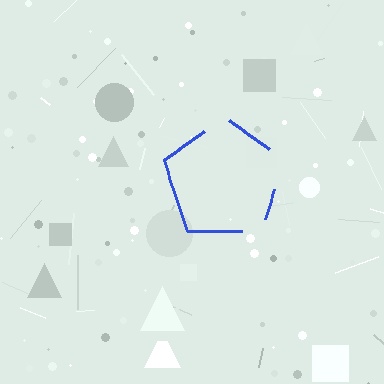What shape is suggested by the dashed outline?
The dashed outline suggests a pentagon.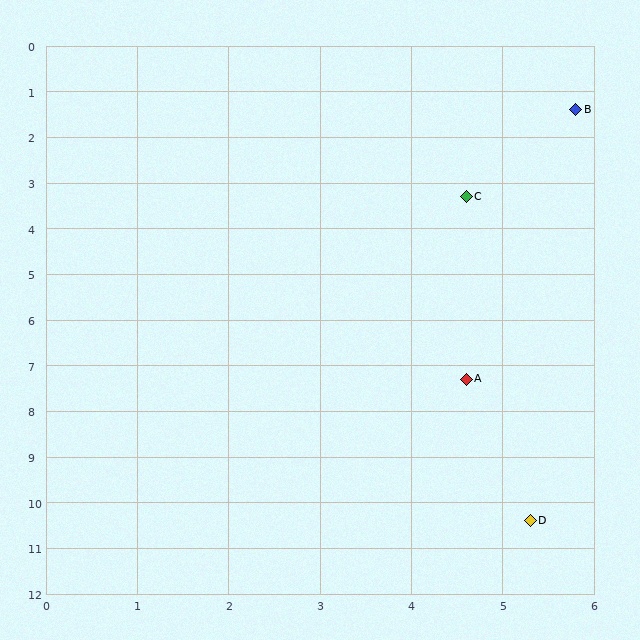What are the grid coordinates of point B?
Point B is at approximately (5.8, 1.4).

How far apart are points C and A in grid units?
Points C and A are about 4.0 grid units apart.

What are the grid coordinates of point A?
Point A is at approximately (4.6, 7.3).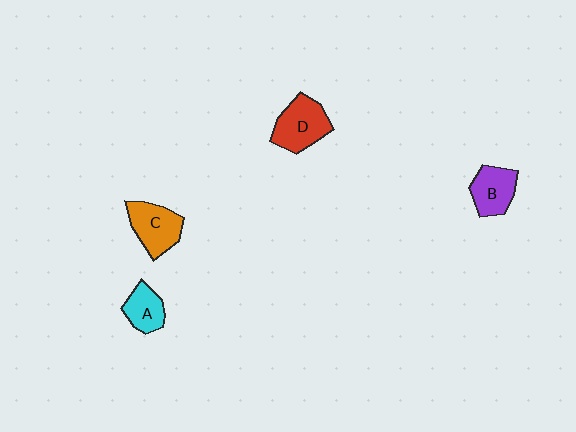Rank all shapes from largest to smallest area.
From largest to smallest: D (red), C (orange), B (purple), A (cyan).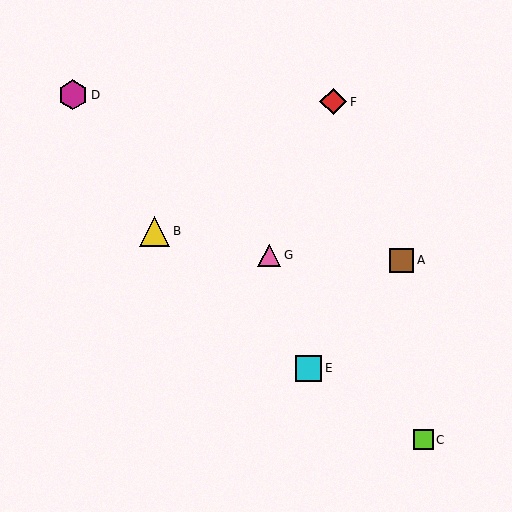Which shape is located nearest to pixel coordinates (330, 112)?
The red diamond (labeled F) at (333, 102) is nearest to that location.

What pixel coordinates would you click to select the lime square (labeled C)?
Click at (423, 440) to select the lime square C.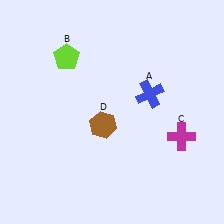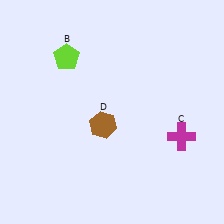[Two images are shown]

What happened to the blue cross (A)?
The blue cross (A) was removed in Image 2. It was in the top-right area of Image 1.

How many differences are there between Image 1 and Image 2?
There is 1 difference between the two images.